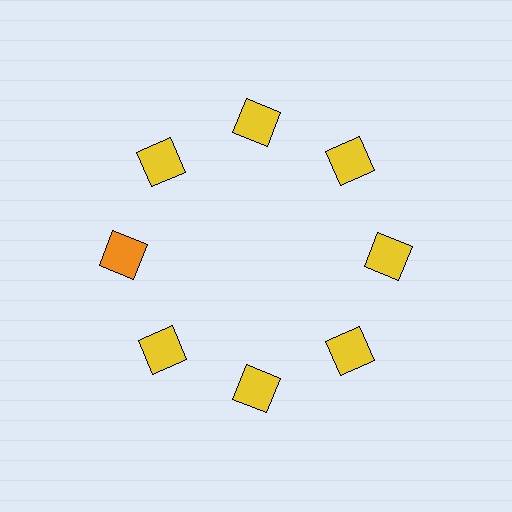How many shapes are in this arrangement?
There are 8 shapes arranged in a ring pattern.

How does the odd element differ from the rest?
It has a different color: orange instead of yellow.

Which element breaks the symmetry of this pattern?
The orange square at roughly the 9 o'clock position breaks the symmetry. All other shapes are yellow squares.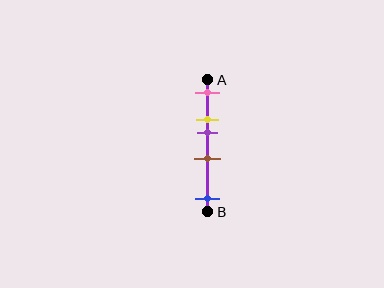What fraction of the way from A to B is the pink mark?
The pink mark is approximately 10% (0.1) of the way from A to B.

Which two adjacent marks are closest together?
The yellow and purple marks are the closest adjacent pair.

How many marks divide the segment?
There are 5 marks dividing the segment.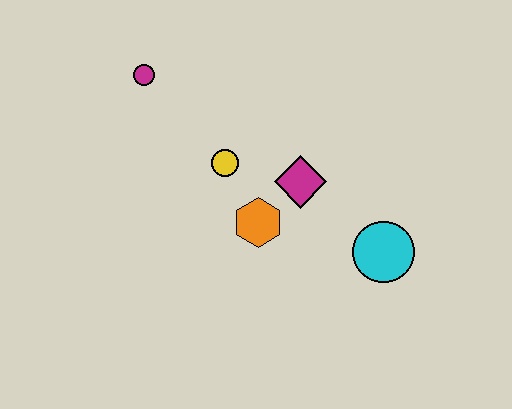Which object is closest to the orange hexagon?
The magenta diamond is closest to the orange hexagon.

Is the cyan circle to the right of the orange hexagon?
Yes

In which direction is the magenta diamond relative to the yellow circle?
The magenta diamond is to the right of the yellow circle.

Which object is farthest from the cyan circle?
The magenta circle is farthest from the cyan circle.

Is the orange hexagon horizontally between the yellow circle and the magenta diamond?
Yes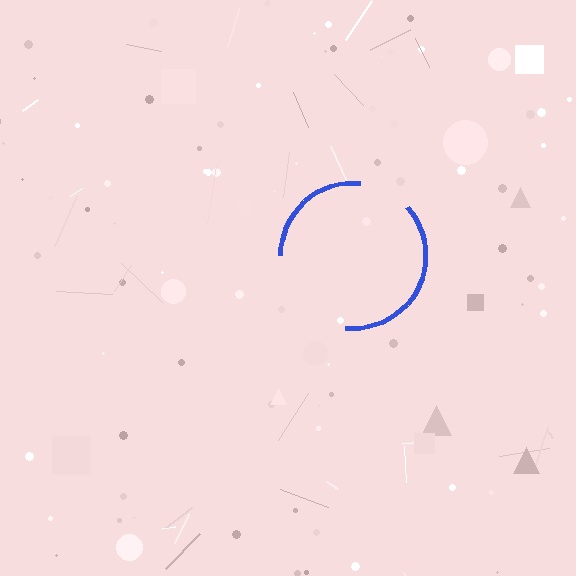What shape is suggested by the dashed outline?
The dashed outline suggests a circle.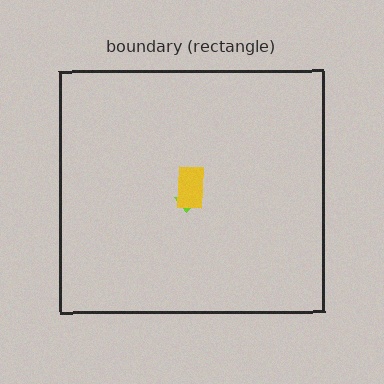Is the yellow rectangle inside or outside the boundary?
Inside.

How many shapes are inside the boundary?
2 inside, 0 outside.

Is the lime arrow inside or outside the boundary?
Inside.